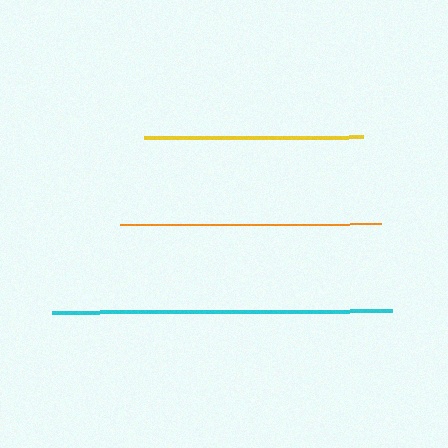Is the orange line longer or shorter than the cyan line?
The cyan line is longer than the orange line.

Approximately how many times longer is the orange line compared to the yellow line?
The orange line is approximately 1.2 times the length of the yellow line.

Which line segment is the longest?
The cyan line is the longest at approximately 340 pixels.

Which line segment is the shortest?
The yellow line is the shortest at approximately 219 pixels.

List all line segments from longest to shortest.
From longest to shortest: cyan, orange, yellow.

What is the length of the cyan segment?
The cyan segment is approximately 340 pixels long.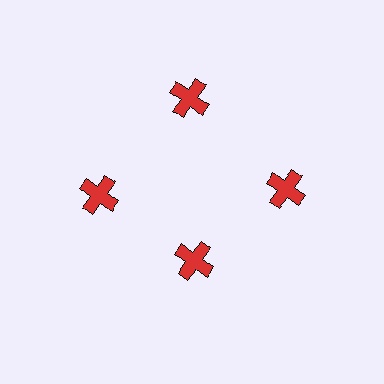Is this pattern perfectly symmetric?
No. The 4 red crosses are arranged in a ring, but one element near the 6 o'clock position is pulled inward toward the center, breaking the 4-fold rotational symmetry.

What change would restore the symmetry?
The symmetry would be restored by moving it outward, back onto the ring so that all 4 crosses sit at equal angles and equal distance from the center.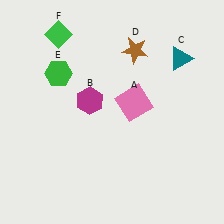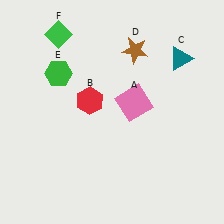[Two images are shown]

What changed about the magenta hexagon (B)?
In Image 1, B is magenta. In Image 2, it changed to red.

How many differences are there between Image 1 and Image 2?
There is 1 difference between the two images.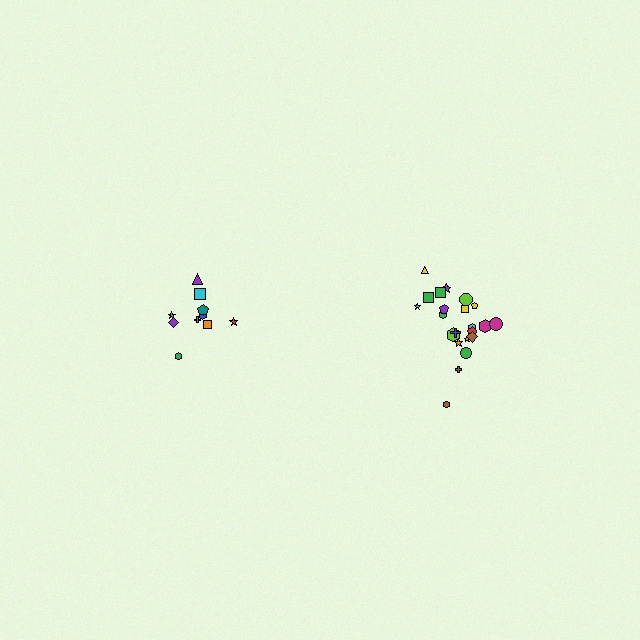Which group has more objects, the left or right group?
The right group.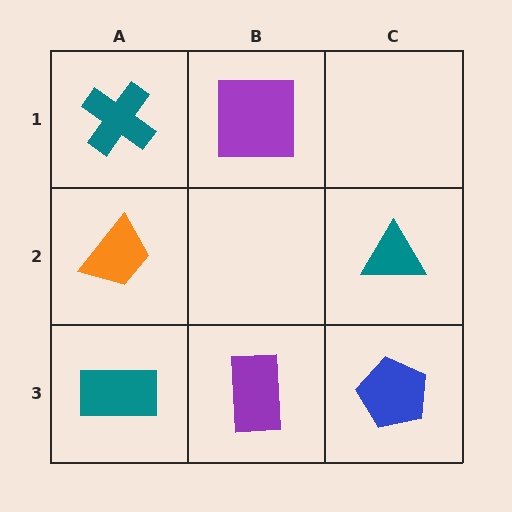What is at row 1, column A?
A teal cross.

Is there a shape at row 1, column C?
No, that cell is empty.